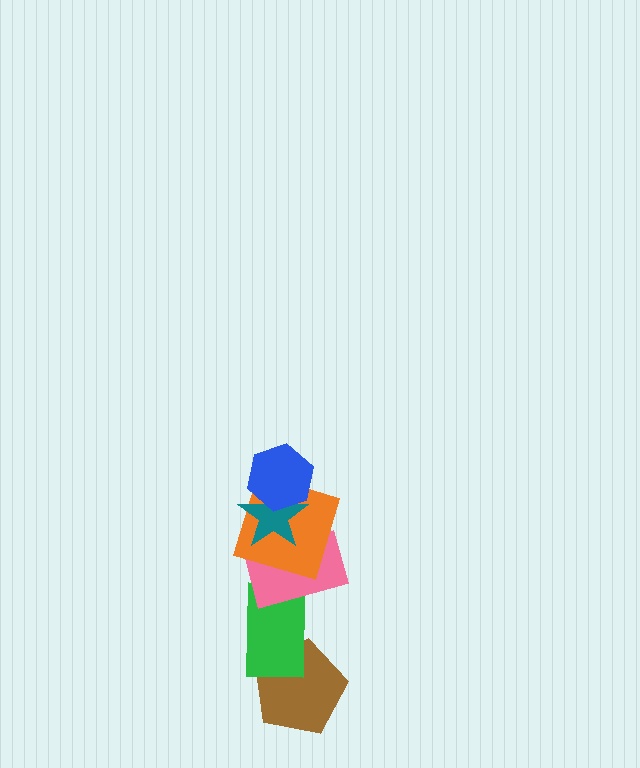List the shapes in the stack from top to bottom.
From top to bottom: the blue hexagon, the teal star, the orange square, the pink rectangle, the green rectangle, the brown pentagon.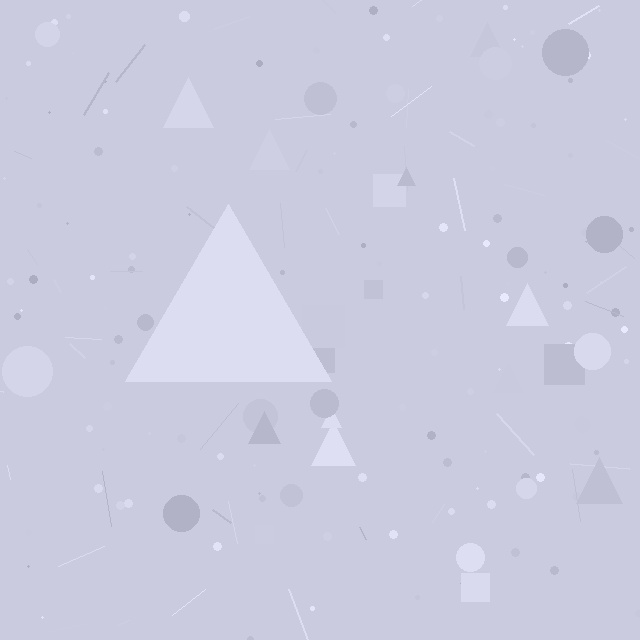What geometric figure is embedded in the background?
A triangle is embedded in the background.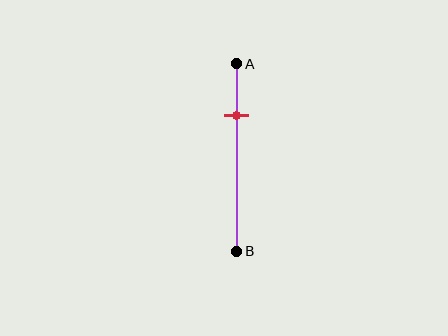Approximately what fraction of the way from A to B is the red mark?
The red mark is approximately 25% of the way from A to B.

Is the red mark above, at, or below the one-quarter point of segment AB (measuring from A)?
The red mark is approximately at the one-quarter point of segment AB.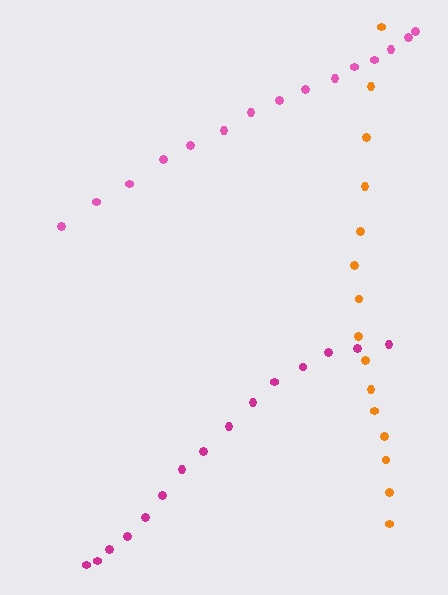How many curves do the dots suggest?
There are 3 distinct paths.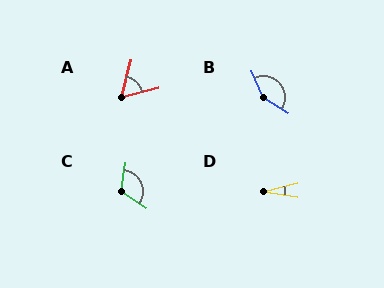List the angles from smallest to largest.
D (24°), A (62°), C (116°), B (145°).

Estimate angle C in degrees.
Approximately 116 degrees.